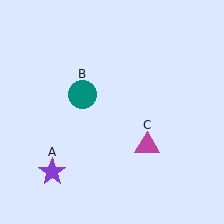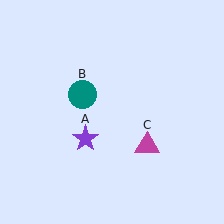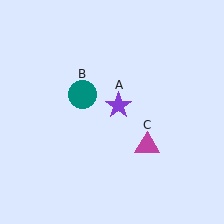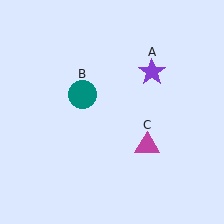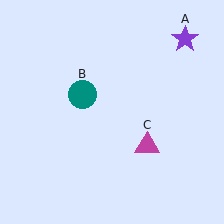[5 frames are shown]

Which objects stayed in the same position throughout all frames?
Teal circle (object B) and magenta triangle (object C) remained stationary.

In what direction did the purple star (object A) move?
The purple star (object A) moved up and to the right.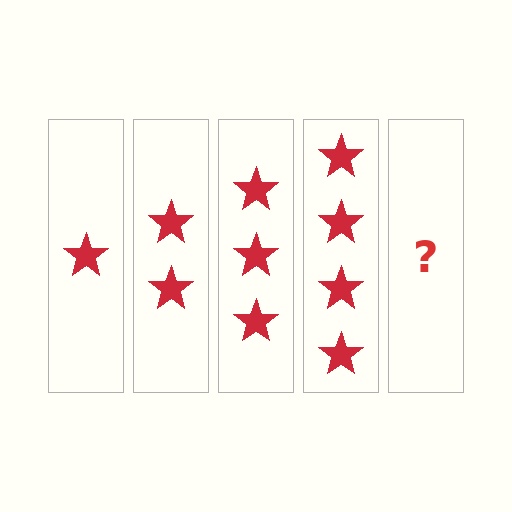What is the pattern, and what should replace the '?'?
The pattern is that each step adds one more star. The '?' should be 5 stars.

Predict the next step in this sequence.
The next step is 5 stars.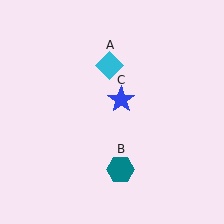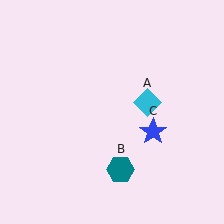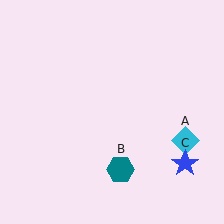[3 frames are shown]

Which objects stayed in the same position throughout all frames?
Teal hexagon (object B) remained stationary.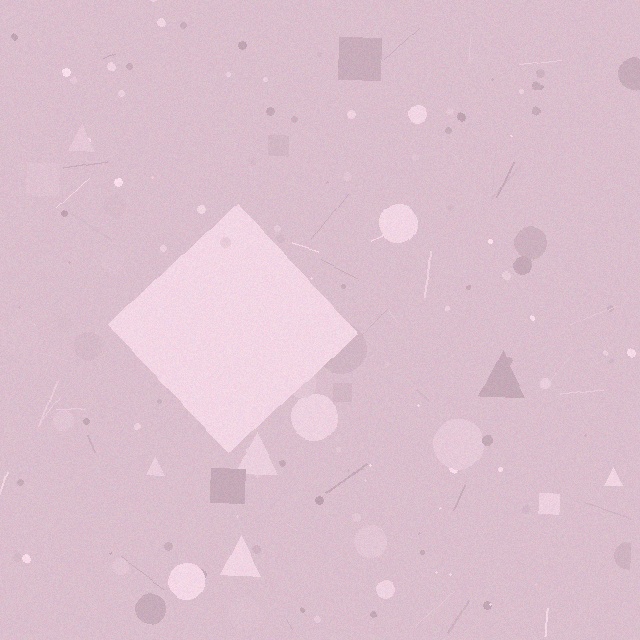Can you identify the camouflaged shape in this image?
The camouflaged shape is a diamond.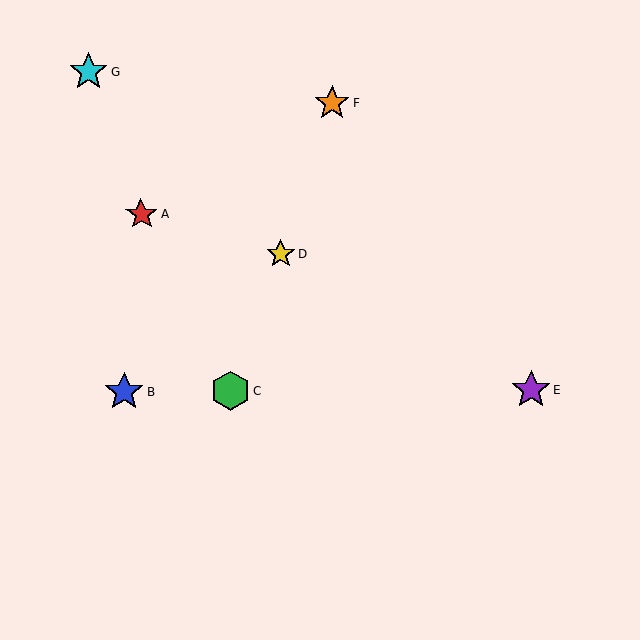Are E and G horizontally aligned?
No, E is at y≈390 and G is at y≈72.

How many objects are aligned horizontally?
3 objects (B, C, E) are aligned horizontally.